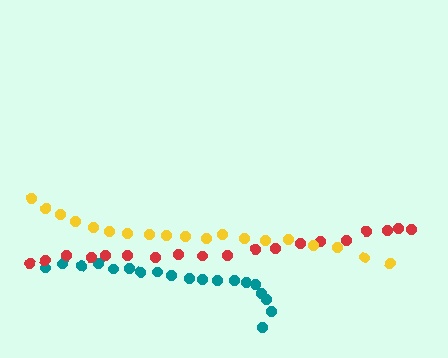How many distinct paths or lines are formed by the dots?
There are 3 distinct paths.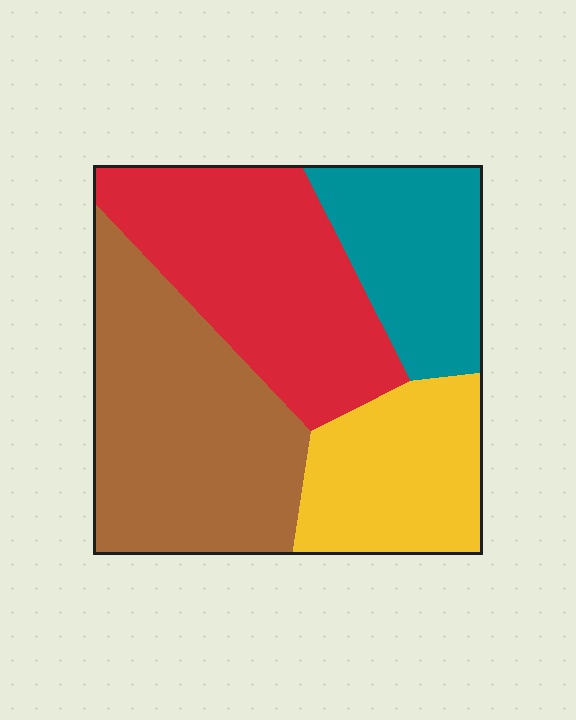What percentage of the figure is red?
Red covers about 30% of the figure.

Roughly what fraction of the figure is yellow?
Yellow covers about 20% of the figure.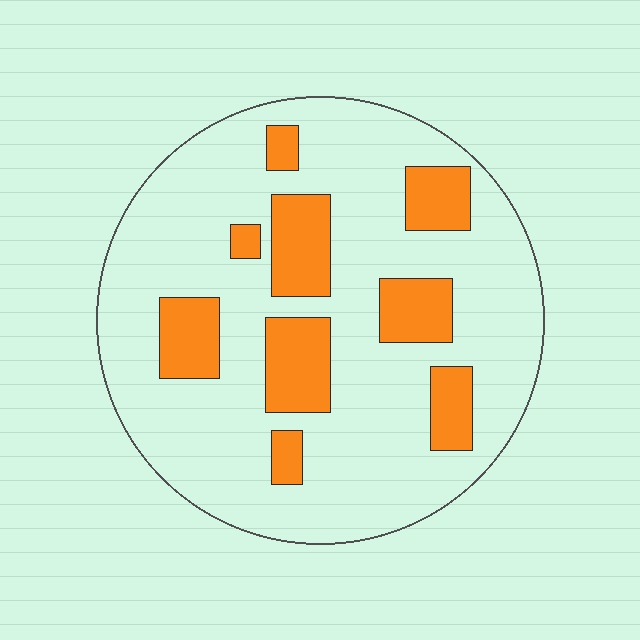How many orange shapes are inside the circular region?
9.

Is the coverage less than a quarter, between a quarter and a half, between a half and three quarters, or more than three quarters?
Less than a quarter.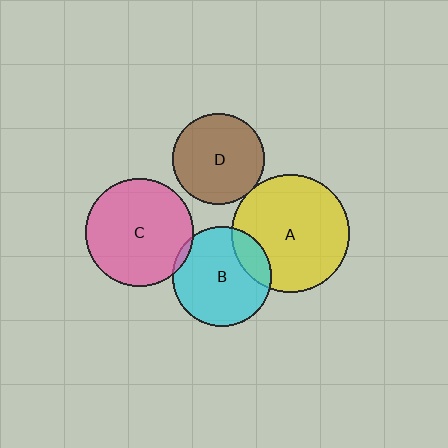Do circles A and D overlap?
Yes.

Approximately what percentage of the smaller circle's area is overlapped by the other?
Approximately 5%.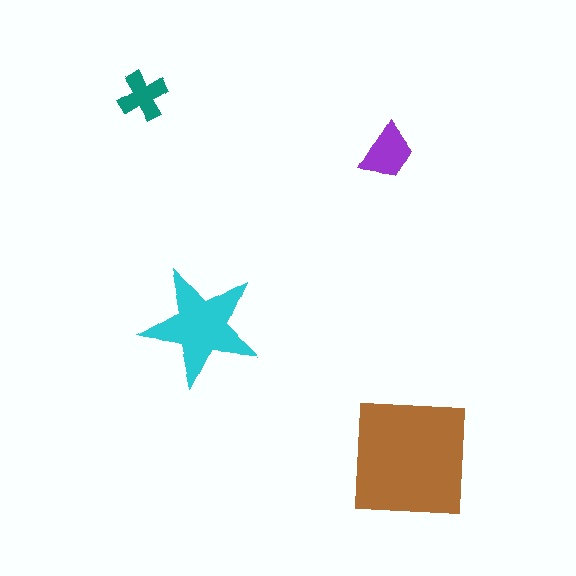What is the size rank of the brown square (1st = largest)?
1st.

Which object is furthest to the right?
The brown square is rightmost.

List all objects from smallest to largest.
The teal cross, the purple trapezoid, the cyan star, the brown square.